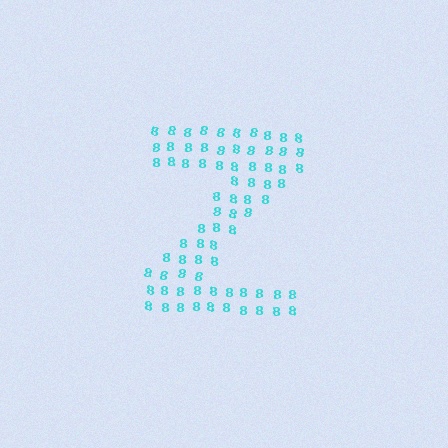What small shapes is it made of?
It is made of small digit 8's.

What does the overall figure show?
The overall figure shows the letter Z.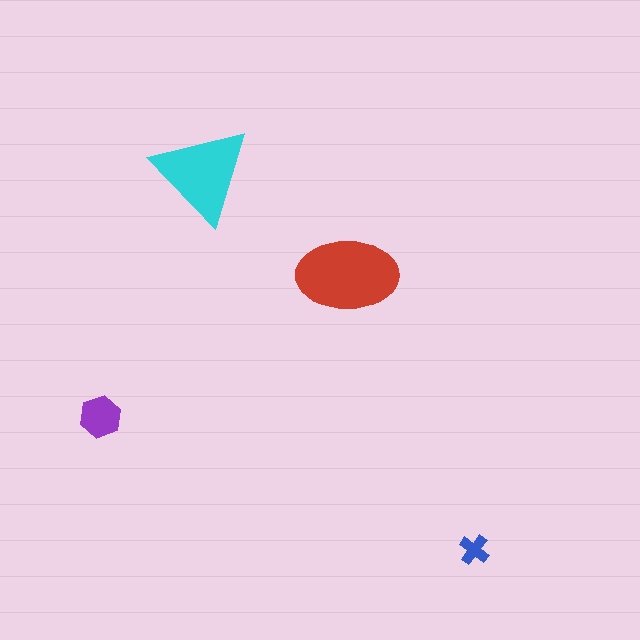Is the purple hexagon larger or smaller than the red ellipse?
Smaller.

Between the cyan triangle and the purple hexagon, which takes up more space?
The cyan triangle.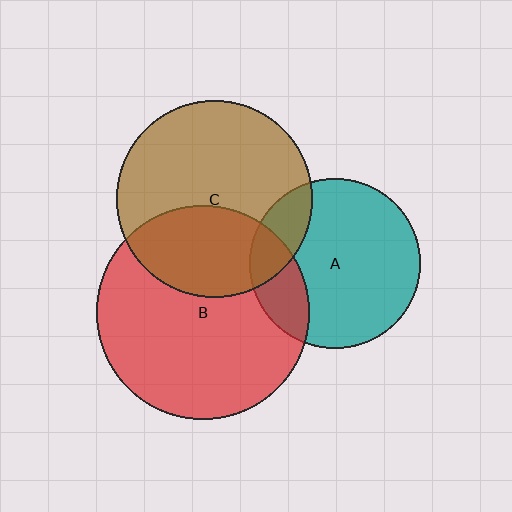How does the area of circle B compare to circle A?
Approximately 1.6 times.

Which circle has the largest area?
Circle B (red).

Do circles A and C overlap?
Yes.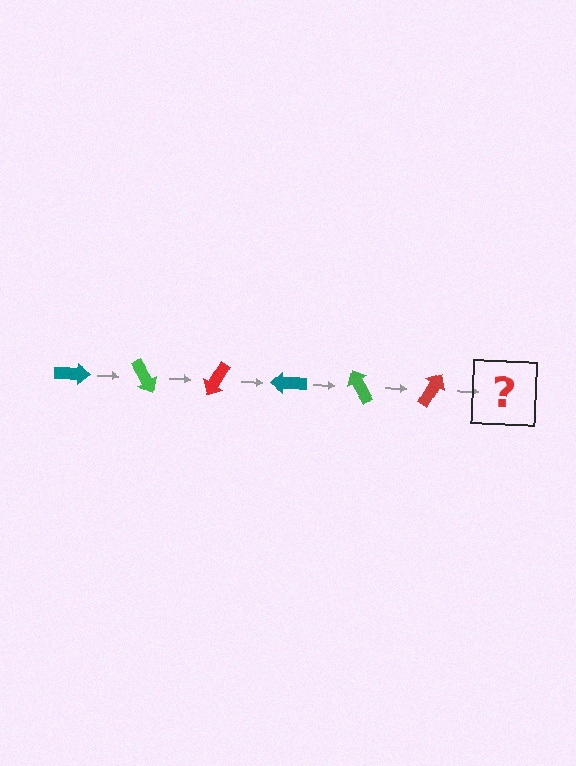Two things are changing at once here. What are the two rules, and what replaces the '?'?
The two rules are that it rotates 60 degrees each step and the color cycles through teal, green, and red. The '?' should be a teal arrow, rotated 360 degrees from the start.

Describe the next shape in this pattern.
It should be a teal arrow, rotated 360 degrees from the start.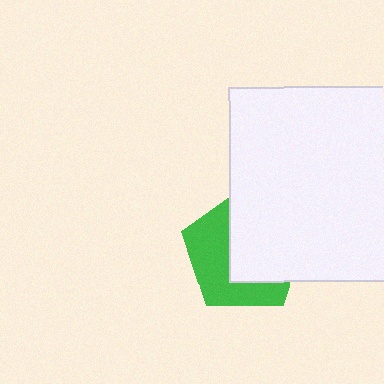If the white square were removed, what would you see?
You would see the complete green pentagon.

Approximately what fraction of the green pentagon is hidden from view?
Roughly 54% of the green pentagon is hidden behind the white square.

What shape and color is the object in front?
The object in front is a white square.